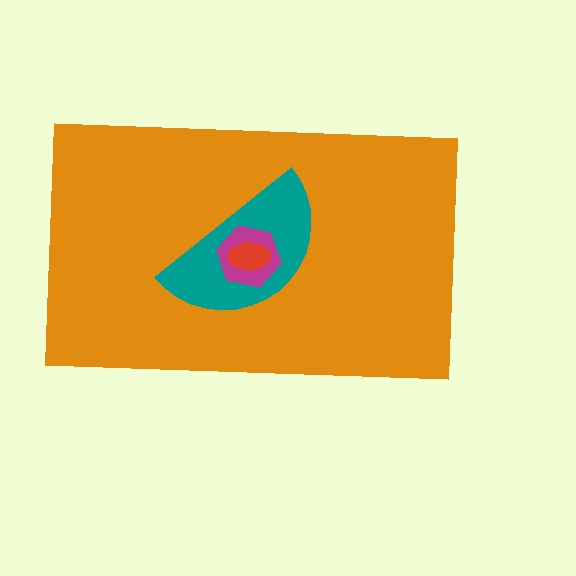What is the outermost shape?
The orange rectangle.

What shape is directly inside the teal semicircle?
The magenta hexagon.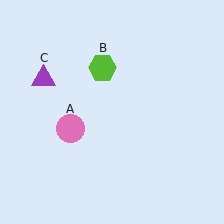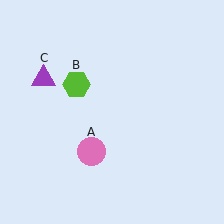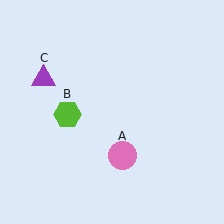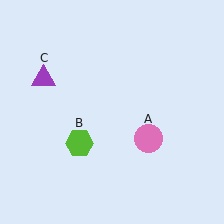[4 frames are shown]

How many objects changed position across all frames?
2 objects changed position: pink circle (object A), lime hexagon (object B).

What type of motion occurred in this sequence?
The pink circle (object A), lime hexagon (object B) rotated counterclockwise around the center of the scene.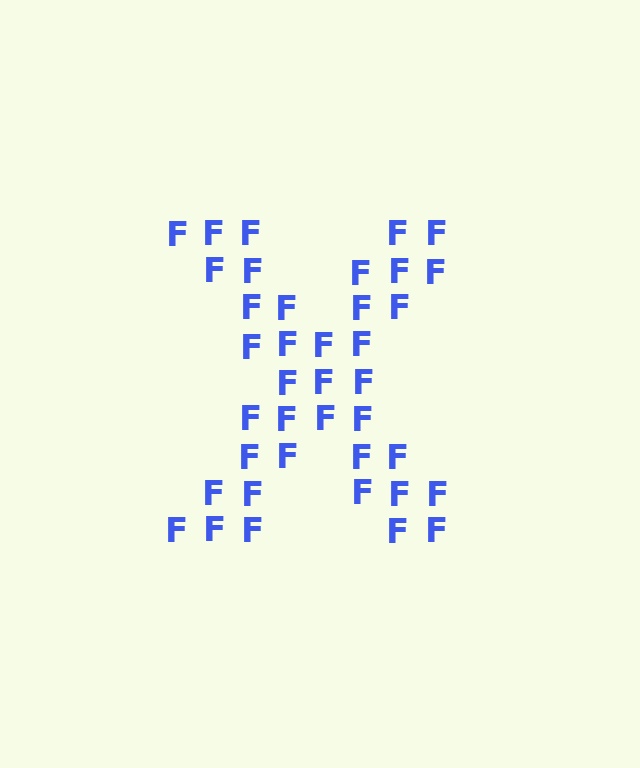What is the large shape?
The large shape is the letter X.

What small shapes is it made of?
It is made of small letter F's.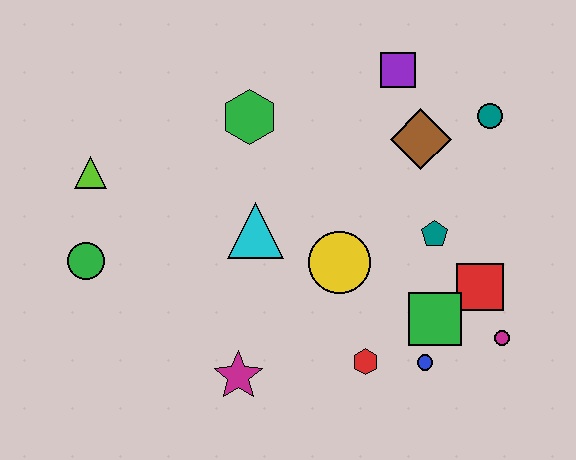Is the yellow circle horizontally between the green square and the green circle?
Yes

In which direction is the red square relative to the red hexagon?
The red square is to the right of the red hexagon.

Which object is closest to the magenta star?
The red hexagon is closest to the magenta star.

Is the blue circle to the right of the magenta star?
Yes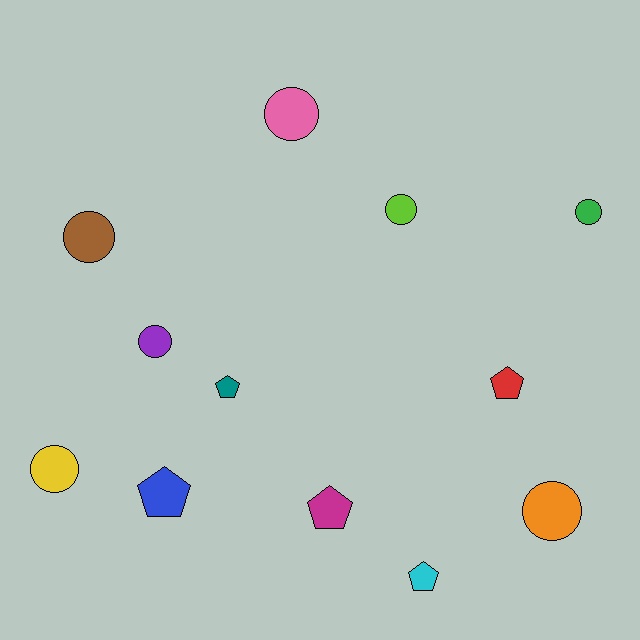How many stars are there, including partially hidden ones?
There are no stars.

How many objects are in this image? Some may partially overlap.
There are 12 objects.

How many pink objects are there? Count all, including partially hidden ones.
There is 1 pink object.